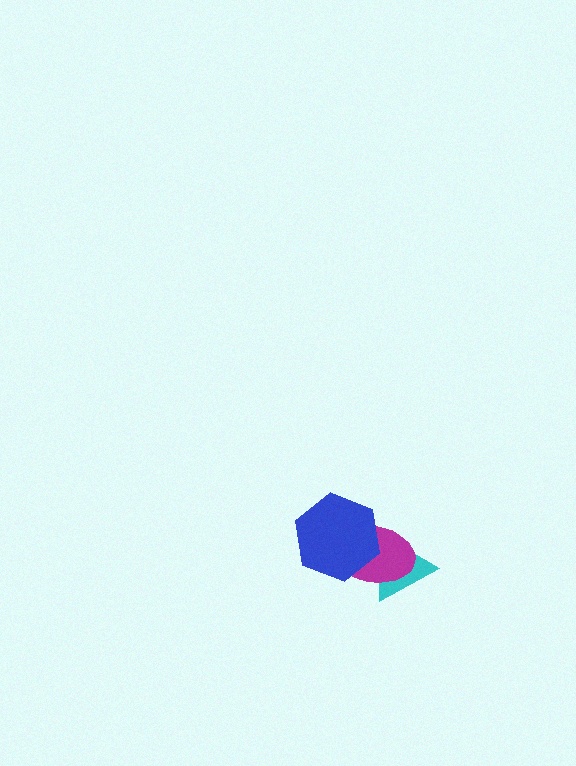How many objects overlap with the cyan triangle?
2 objects overlap with the cyan triangle.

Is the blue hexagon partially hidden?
No, no other shape covers it.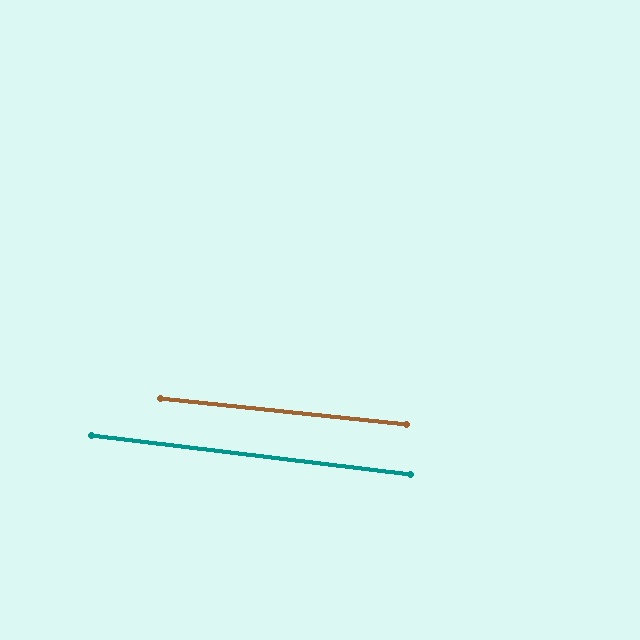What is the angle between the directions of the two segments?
Approximately 1 degree.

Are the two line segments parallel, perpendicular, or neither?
Parallel — their directions differ by only 0.9°.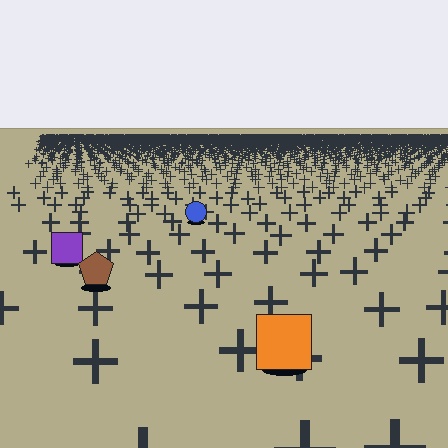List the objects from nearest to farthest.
From nearest to farthest: the orange square, the brown pentagon, the purple square, the blue circle.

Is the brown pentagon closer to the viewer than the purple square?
Yes. The brown pentagon is closer — you can tell from the texture gradient: the ground texture is coarser near it.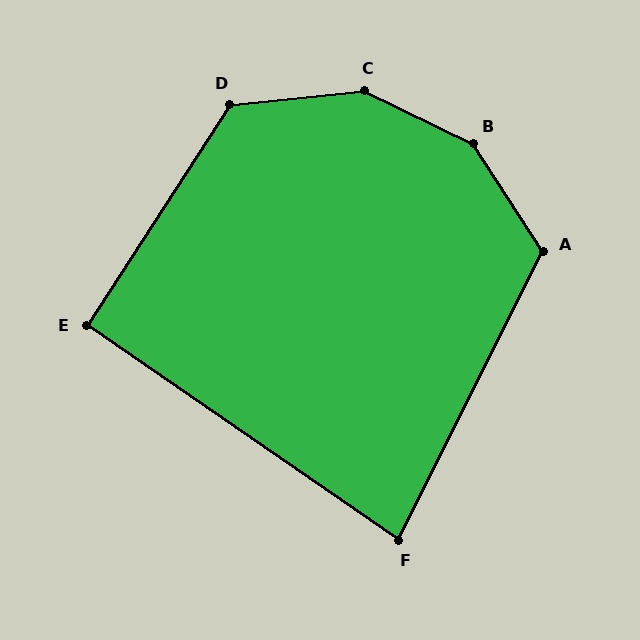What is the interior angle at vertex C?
Approximately 148 degrees (obtuse).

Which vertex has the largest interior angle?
B, at approximately 149 degrees.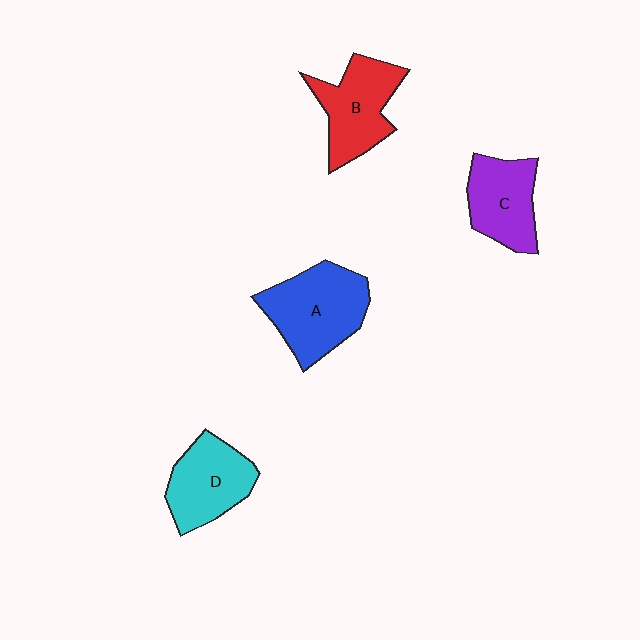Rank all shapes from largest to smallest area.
From largest to smallest: A (blue), B (red), D (cyan), C (purple).